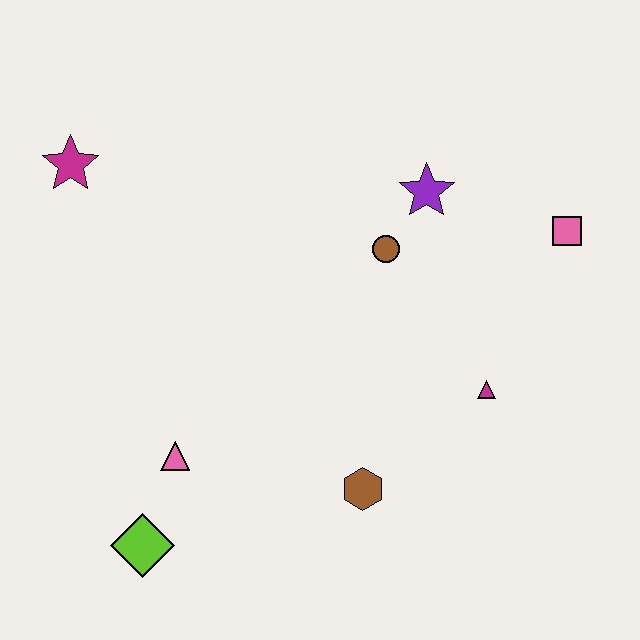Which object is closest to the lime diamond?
The pink triangle is closest to the lime diamond.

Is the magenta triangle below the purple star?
Yes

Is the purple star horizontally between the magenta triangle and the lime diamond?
Yes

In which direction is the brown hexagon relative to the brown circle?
The brown hexagon is below the brown circle.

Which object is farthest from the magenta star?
The pink square is farthest from the magenta star.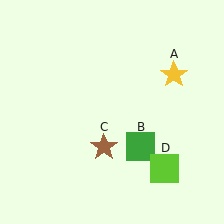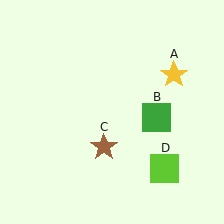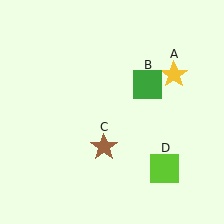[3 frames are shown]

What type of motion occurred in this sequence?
The green square (object B) rotated counterclockwise around the center of the scene.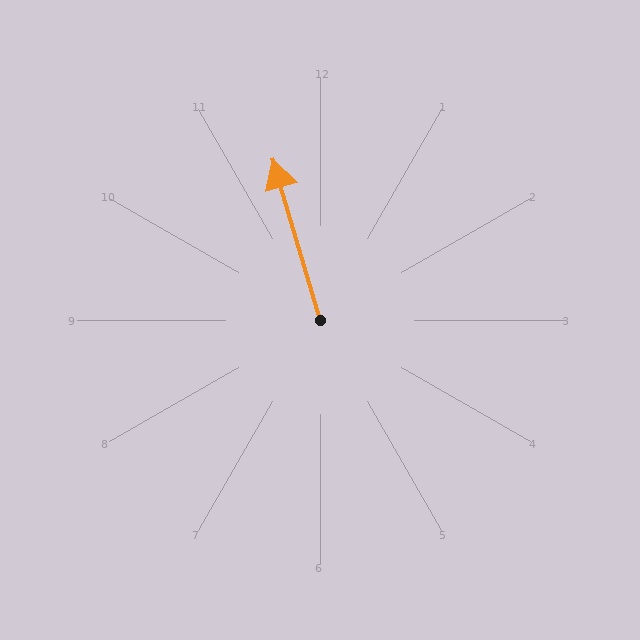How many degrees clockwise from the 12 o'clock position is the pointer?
Approximately 344 degrees.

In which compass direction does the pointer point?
North.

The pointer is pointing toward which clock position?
Roughly 11 o'clock.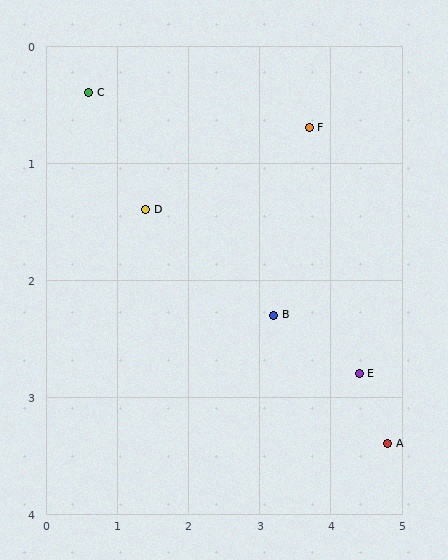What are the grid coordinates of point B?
Point B is at approximately (3.2, 2.3).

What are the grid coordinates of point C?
Point C is at approximately (0.6, 0.4).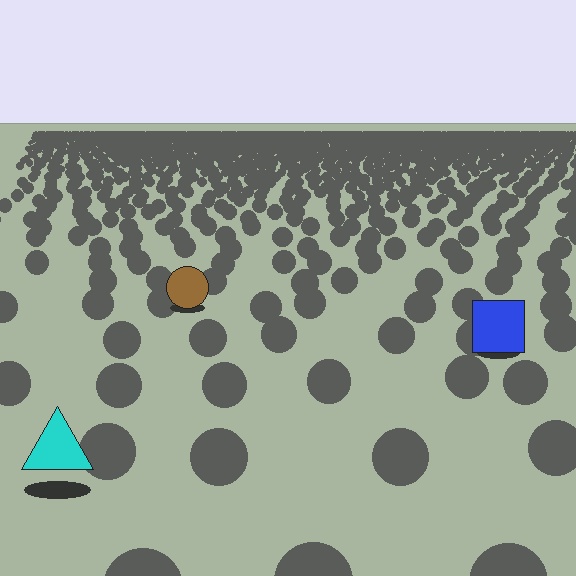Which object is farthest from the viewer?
The brown circle is farthest from the viewer. It appears smaller and the ground texture around it is denser.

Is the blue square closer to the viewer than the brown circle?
Yes. The blue square is closer — you can tell from the texture gradient: the ground texture is coarser near it.